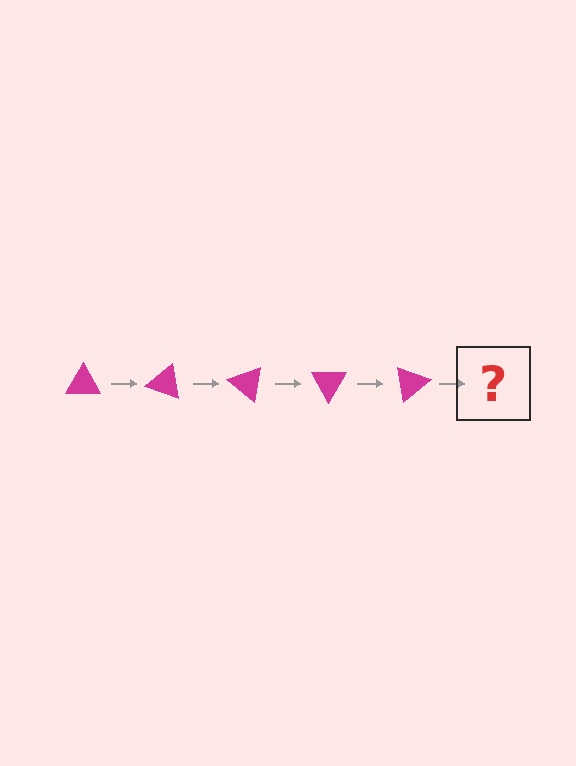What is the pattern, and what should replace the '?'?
The pattern is that the triangle rotates 20 degrees each step. The '?' should be a magenta triangle rotated 100 degrees.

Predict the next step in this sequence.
The next step is a magenta triangle rotated 100 degrees.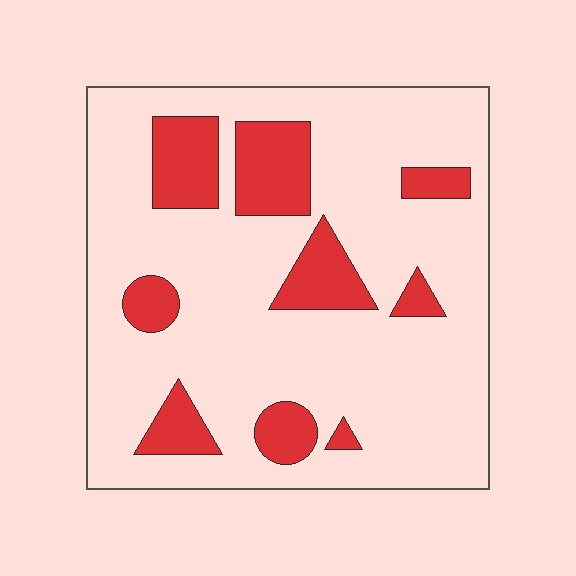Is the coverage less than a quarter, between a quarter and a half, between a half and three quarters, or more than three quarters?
Less than a quarter.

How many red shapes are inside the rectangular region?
9.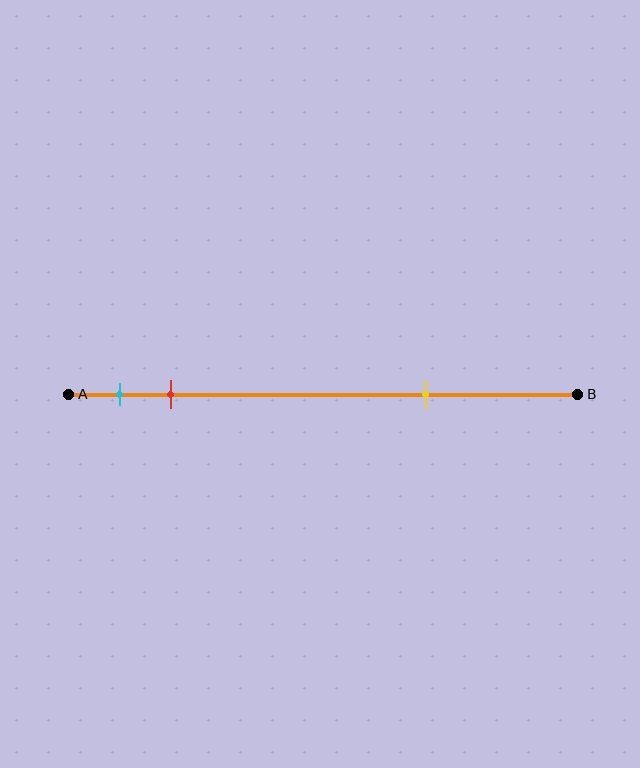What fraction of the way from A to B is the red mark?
The red mark is approximately 20% (0.2) of the way from A to B.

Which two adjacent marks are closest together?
The cyan and red marks are the closest adjacent pair.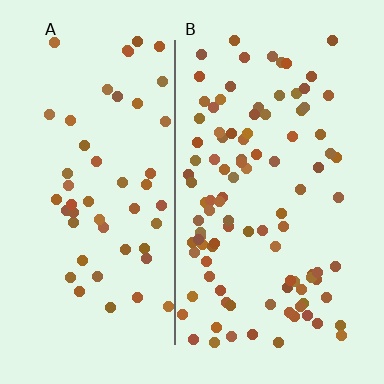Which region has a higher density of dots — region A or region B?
B (the right).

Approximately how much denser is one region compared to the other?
Approximately 2.0× — region B over region A.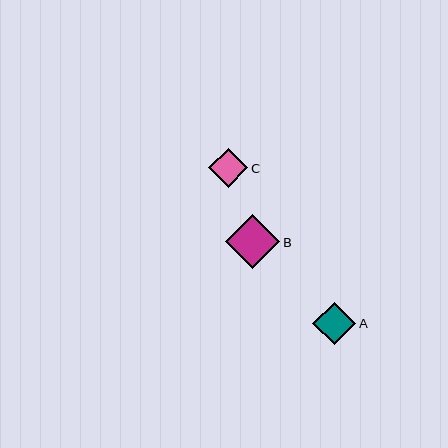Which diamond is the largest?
Diamond B is the largest with a size of approximately 54 pixels.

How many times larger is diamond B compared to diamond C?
Diamond B is approximately 1.4 times the size of diamond C.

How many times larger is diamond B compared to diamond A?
Diamond B is approximately 1.3 times the size of diamond A.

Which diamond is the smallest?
Diamond C is the smallest with a size of approximately 39 pixels.